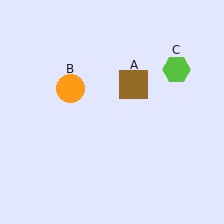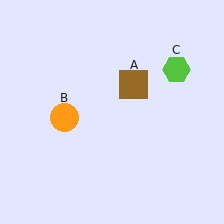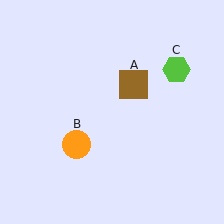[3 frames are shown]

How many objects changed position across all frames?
1 object changed position: orange circle (object B).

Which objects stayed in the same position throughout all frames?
Brown square (object A) and lime hexagon (object C) remained stationary.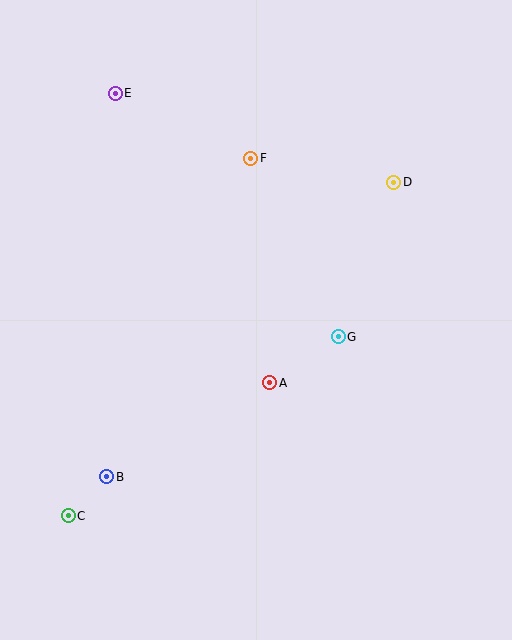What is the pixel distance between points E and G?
The distance between E and G is 330 pixels.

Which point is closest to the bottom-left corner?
Point C is closest to the bottom-left corner.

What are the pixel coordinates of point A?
Point A is at (270, 383).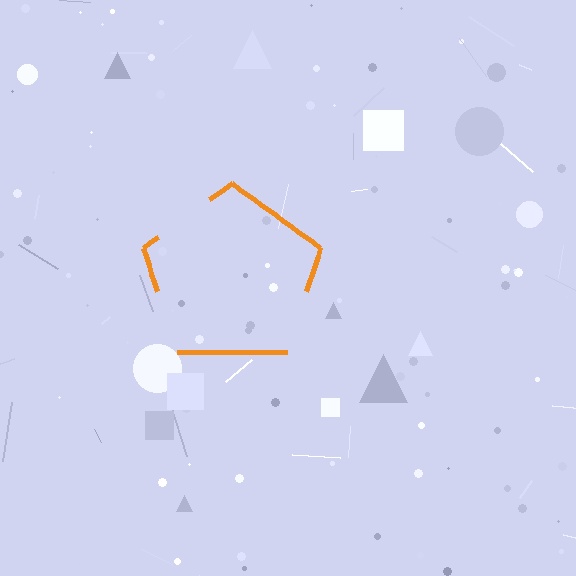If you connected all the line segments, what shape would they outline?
They would outline a pentagon.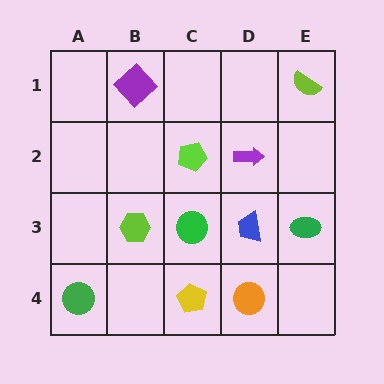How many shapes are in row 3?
4 shapes.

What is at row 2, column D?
A purple arrow.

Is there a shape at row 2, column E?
No, that cell is empty.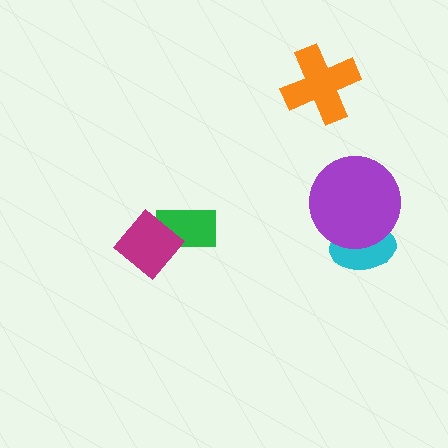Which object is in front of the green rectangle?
The magenta diamond is in front of the green rectangle.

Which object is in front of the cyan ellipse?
The purple circle is in front of the cyan ellipse.